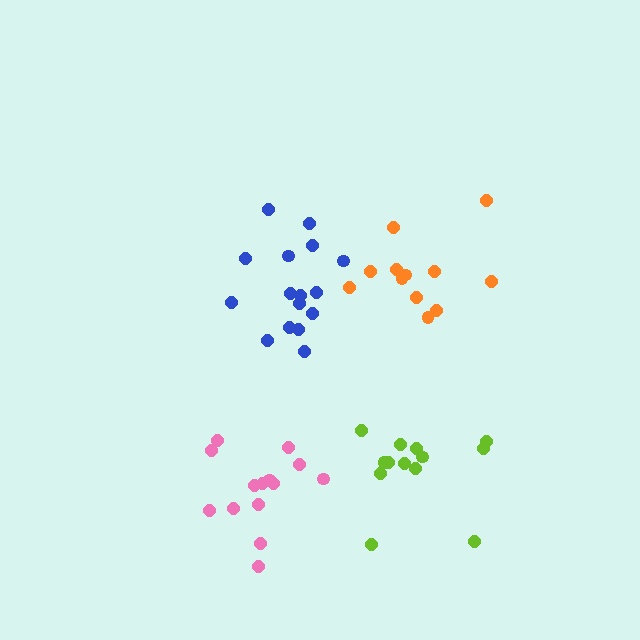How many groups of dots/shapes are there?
There are 4 groups.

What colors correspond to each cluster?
The clusters are colored: lime, orange, blue, pink.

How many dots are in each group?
Group 1: 13 dots, Group 2: 12 dots, Group 3: 16 dots, Group 4: 14 dots (55 total).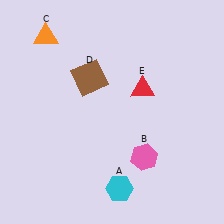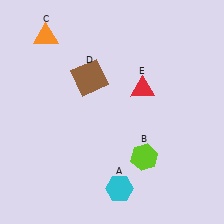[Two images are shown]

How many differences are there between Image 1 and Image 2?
There is 1 difference between the two images.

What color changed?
The hexagon (B) changed from pink in Image 1 to lime in Image 2.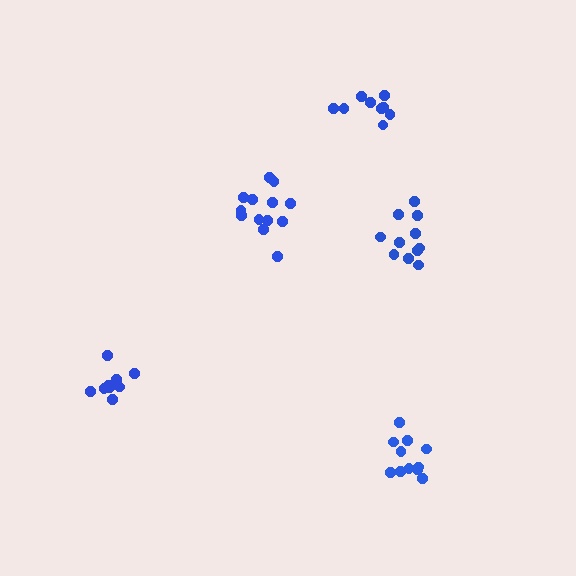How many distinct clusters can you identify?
There are 5 distinct clusters.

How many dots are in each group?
Group 1: 13 dots, Group 2: 9 dots, Group 3: 11 dots, Group 4: 11 dots, Group 5: 9 dots (53 total).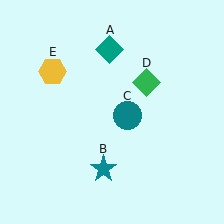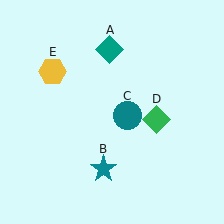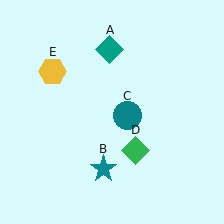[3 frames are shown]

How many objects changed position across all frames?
1 object changed position: green diamond (object D).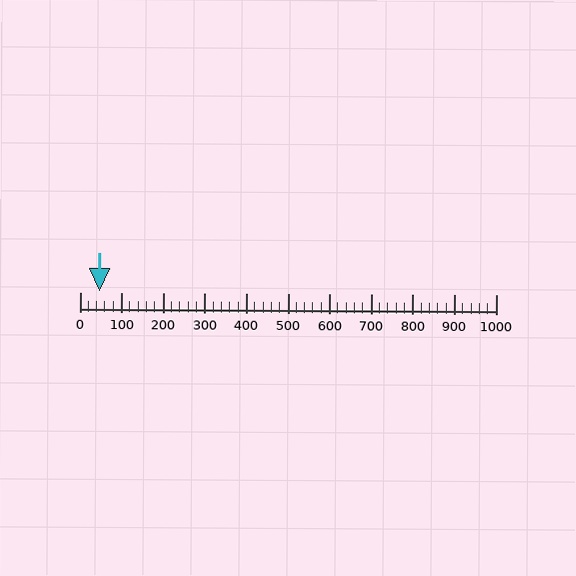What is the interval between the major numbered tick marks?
The major tick marks are spaced 100 units apart.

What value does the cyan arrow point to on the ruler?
The cyan arrow points to approximately 46.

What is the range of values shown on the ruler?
The ruler shows values from 0 to 1000.